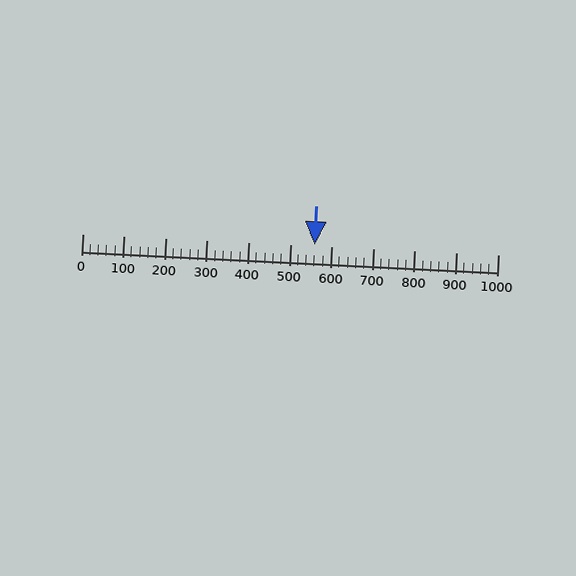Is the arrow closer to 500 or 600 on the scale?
The arrow is closer to 600.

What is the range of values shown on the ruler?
The ruler shows values from 0 to 1000.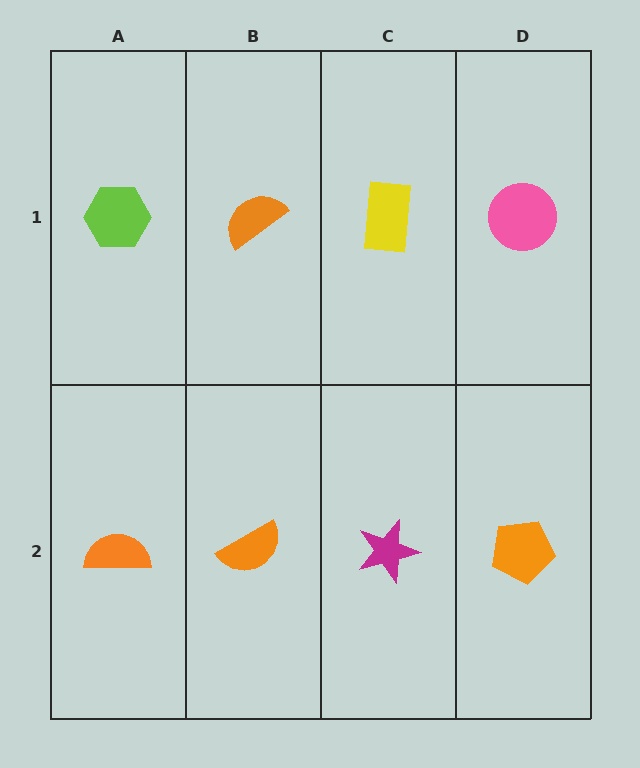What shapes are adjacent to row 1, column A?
An orange semicircle (row 2, column A), an orange semicircle (row 1, column B).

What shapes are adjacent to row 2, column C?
A yellow rectangle (row 1, column C), an orange semicircle (row 2, column B), an orange pentagon (row 2, column D).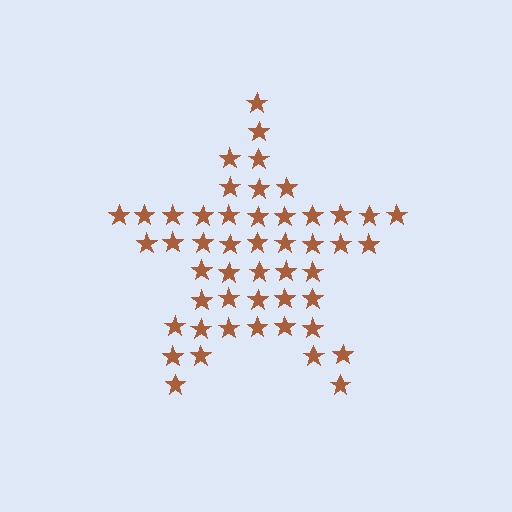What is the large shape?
The large shape is a star.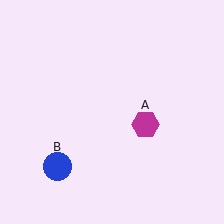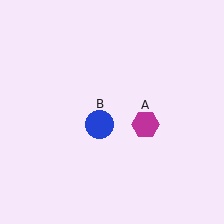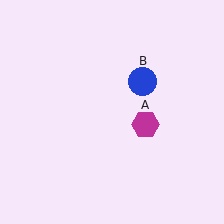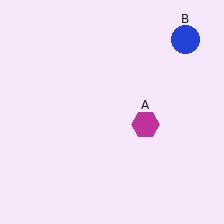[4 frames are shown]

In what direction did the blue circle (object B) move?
The blue circle (object B) moved up and to the right.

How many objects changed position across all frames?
1 object changed position: blue circle (object B).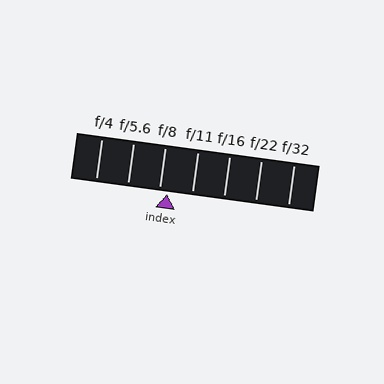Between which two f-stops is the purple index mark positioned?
The index mark is between f/8 and f/11.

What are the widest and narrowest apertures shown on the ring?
The widest aperture shown is f/4 and the narrowest is f/32.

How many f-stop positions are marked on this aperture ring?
There are 7 f-stop positions marked.